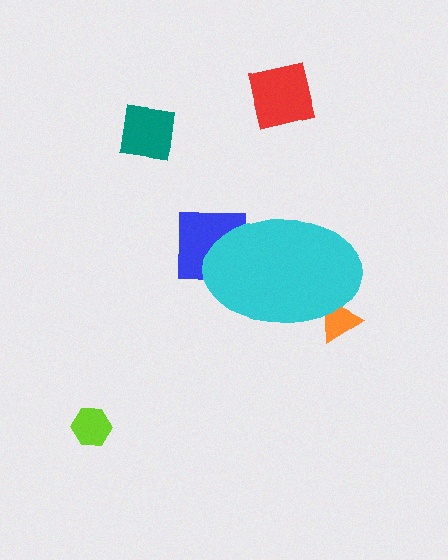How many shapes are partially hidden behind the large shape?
2 shapes are partially hidden.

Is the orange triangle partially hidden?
Yes, the orange triangle is partially hidden behind the cyan ellipse.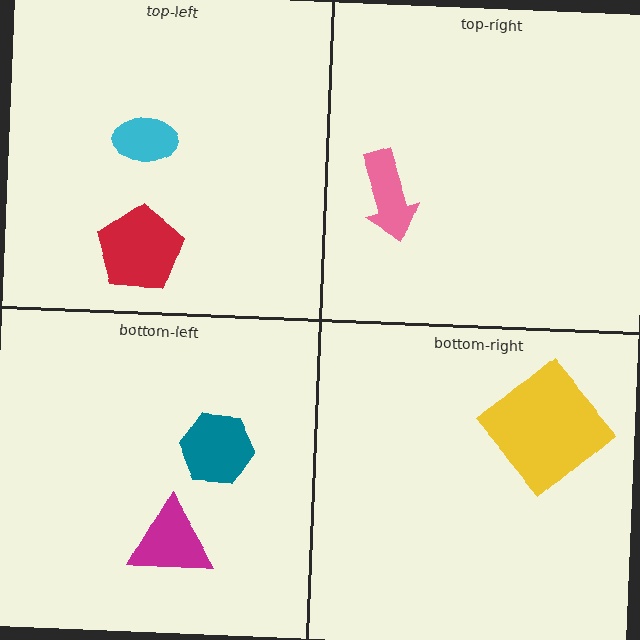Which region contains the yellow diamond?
The bottom-right region.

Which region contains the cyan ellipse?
The top-left region.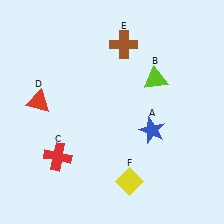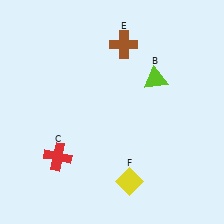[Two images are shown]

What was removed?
The blue star (A), the red triangle (D) were removed in Image 2.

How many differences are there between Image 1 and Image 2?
There are 2 differences between the two images.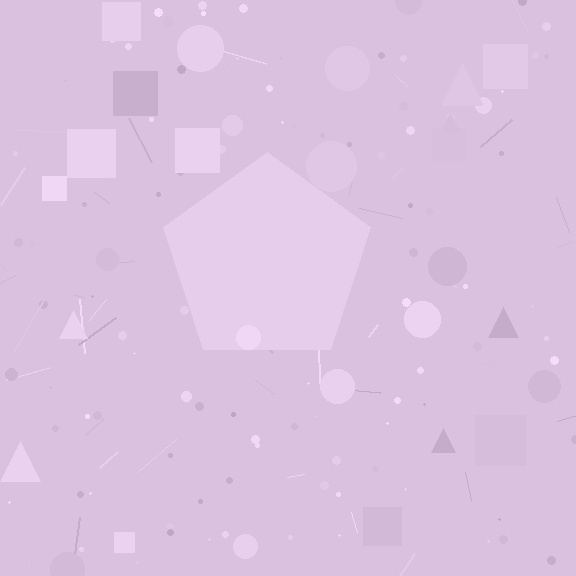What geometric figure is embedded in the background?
A pentagon is embedded in the background.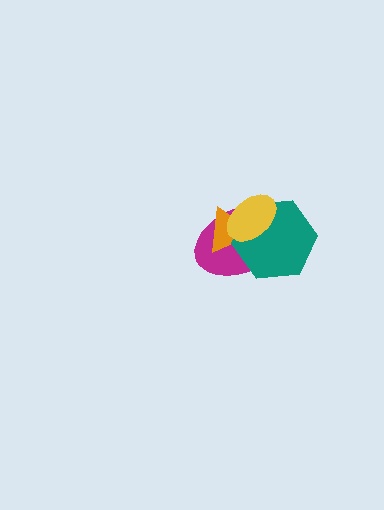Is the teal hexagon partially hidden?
Yes, it is partially covered by another shape.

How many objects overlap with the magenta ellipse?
3 objects overlap with the magenta ellipse.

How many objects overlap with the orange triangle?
3 objects overlap with the orange triangle.